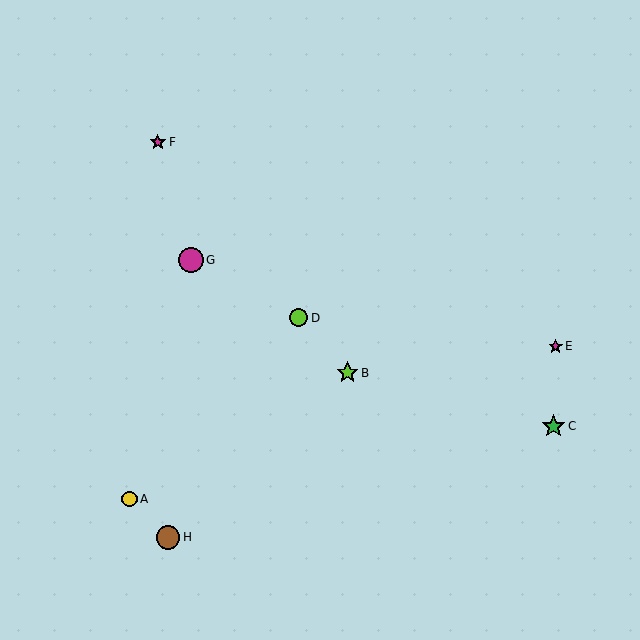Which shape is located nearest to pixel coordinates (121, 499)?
The yellow circle (labeled A) at (129, 499) is nearest to that location.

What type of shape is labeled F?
Shape F is a magenta star.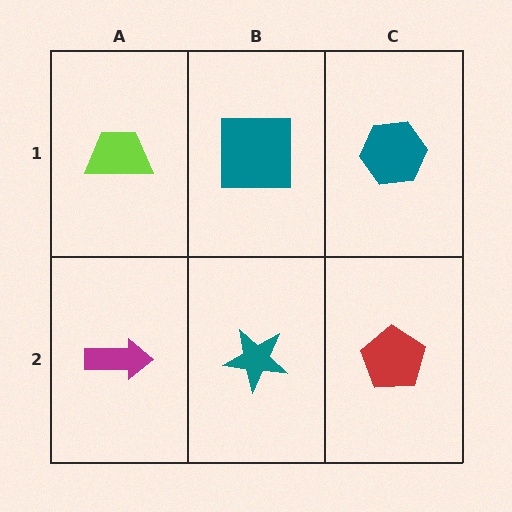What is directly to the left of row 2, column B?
A magenta arrow.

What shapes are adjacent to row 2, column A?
A lime trapezoid (row 1, column A), a teal star (row 2, column B).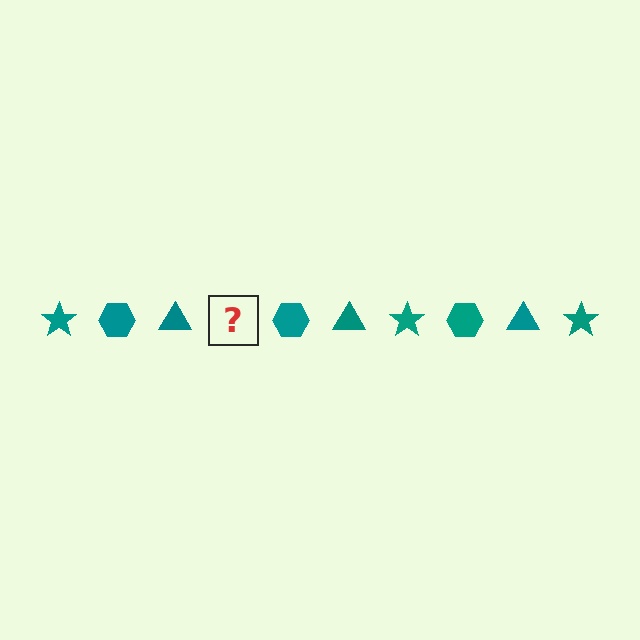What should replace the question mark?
The question mark should be replaced with a teal star.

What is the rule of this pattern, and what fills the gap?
The rule is that the pattern cycles through star, hexagon, triangle shapes in teal. The gap should be filled with a teal star.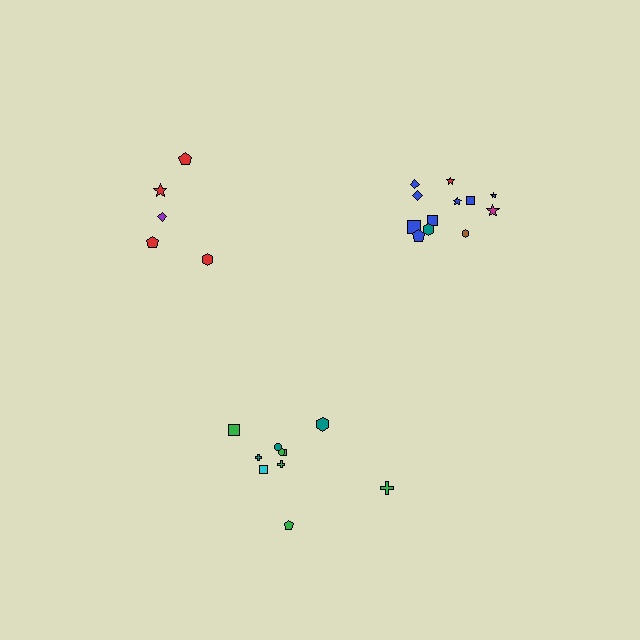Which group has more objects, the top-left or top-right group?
The top-right group.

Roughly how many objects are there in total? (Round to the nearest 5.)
Roughly 25 objects in total.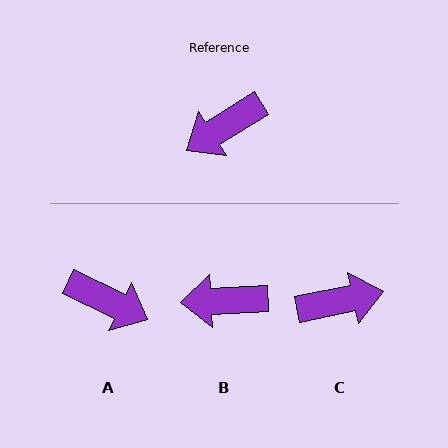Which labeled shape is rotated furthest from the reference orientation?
C, about 159 degrees away.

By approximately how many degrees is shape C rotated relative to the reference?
Approximately 159 degrees counter-clockwise.